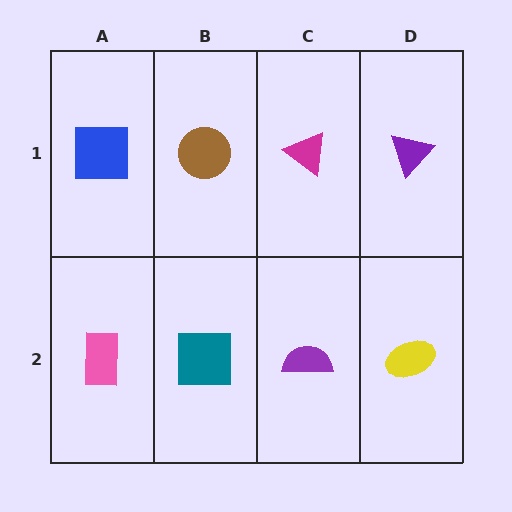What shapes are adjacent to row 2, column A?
A blue square (row 1, column A), a teal square (row 2, column B).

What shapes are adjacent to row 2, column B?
A brown circle (row 1, column B), a pink rectangle (row 2, column A), a purple semicircle (row 2, column C).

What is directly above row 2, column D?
A purple triangle.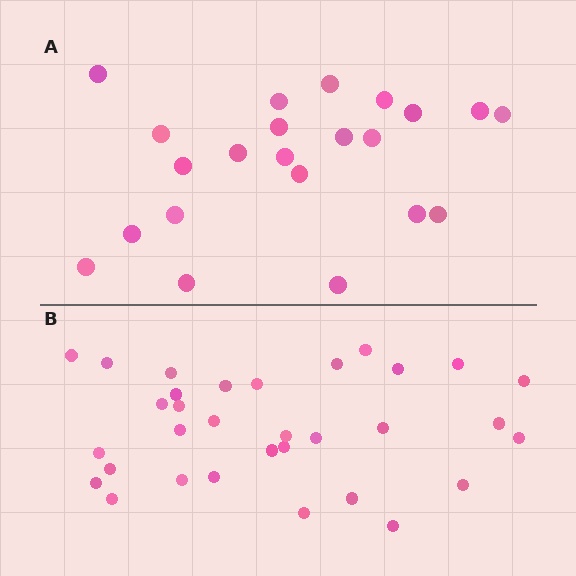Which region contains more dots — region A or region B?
Region B (the bottom region) has more dots.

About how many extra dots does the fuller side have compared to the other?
Region B has roughly 10 or so more dots than region A.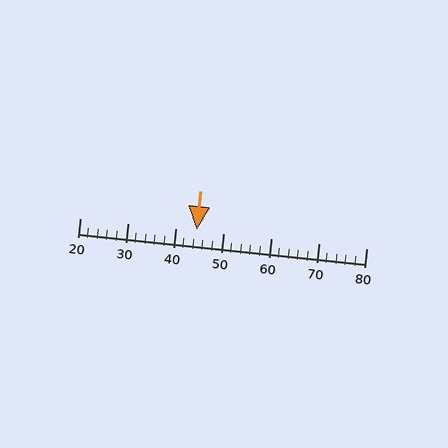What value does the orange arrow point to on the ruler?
The orange arrow points to approximately 44.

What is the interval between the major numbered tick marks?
The major tick marks are spaced 10 units apart.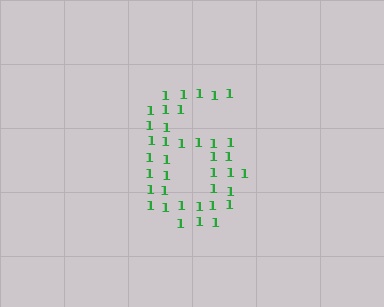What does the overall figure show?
The overall figure shows the digit 6.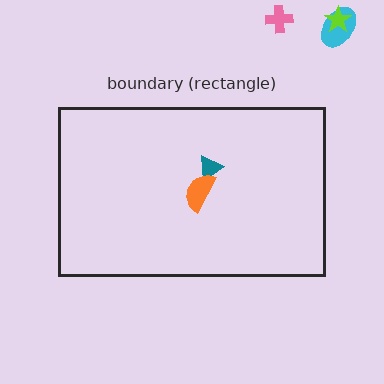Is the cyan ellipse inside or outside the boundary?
Outside.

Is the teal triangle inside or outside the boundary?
Inside.